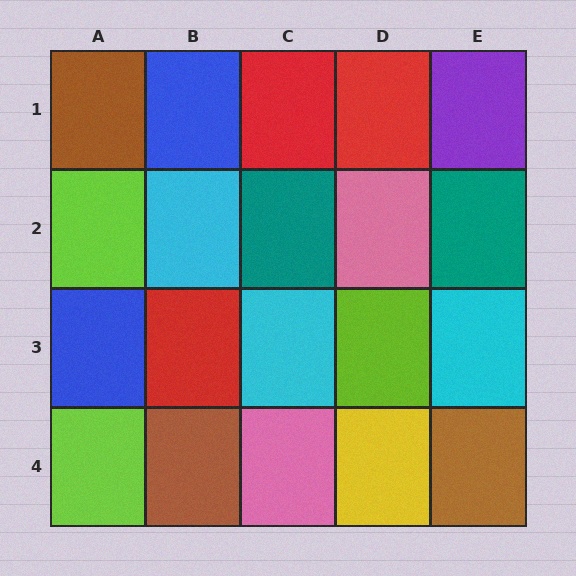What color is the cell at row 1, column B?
Blue.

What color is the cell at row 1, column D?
Red.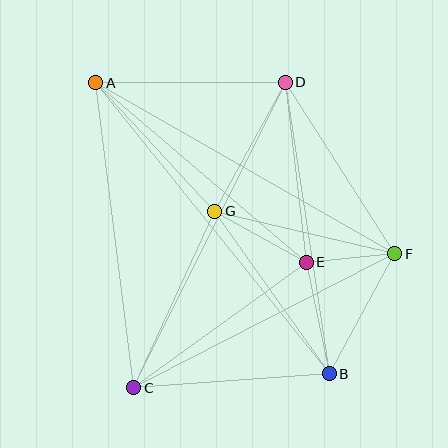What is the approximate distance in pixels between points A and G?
The distance between A and G is approximately 175 pixels.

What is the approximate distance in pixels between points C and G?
The distance between C and G is approximately 195 pixels.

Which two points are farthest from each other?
Points A and B are farthest from each other.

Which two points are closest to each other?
Points E and F are closest to each other.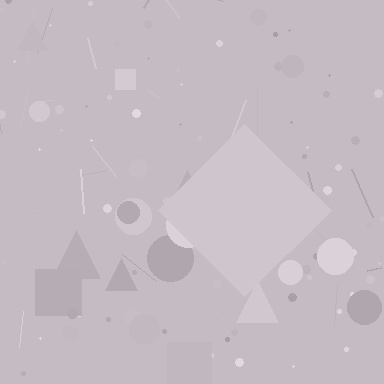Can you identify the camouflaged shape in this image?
The camouflaged shape is a diamond.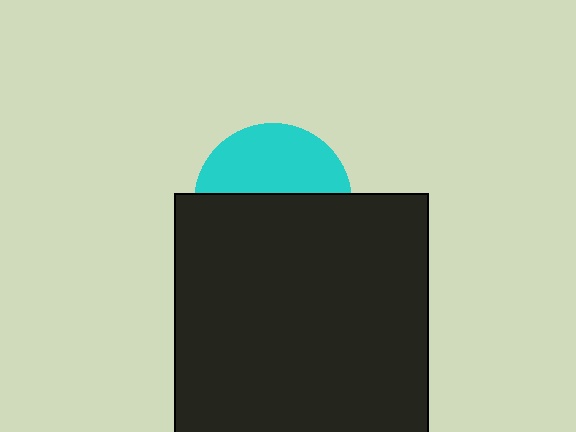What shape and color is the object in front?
The object in front is a black square.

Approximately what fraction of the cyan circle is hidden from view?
Roughly 57% of the cyan circle is hidden behind the black square.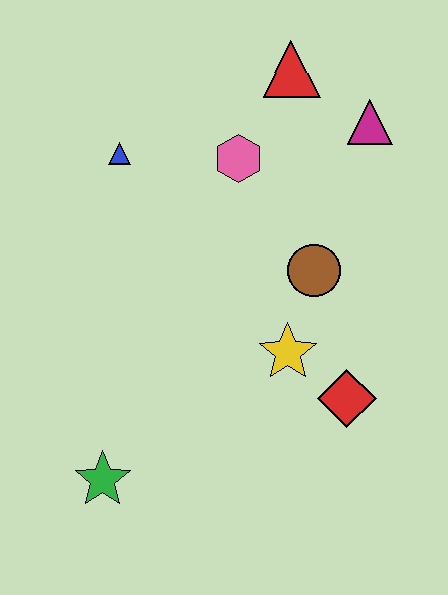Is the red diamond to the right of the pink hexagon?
Yes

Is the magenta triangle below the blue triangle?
No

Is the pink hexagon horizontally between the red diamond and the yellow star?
No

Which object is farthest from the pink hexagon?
The green star is farthest from the pink hexagon.